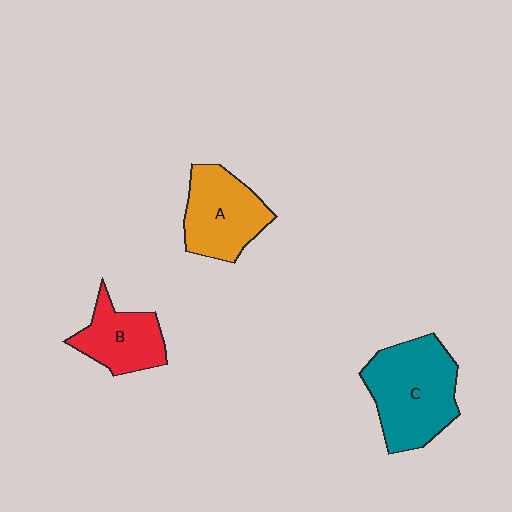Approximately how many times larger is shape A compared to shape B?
Approximately 1.2 times.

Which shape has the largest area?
Shape C (teal).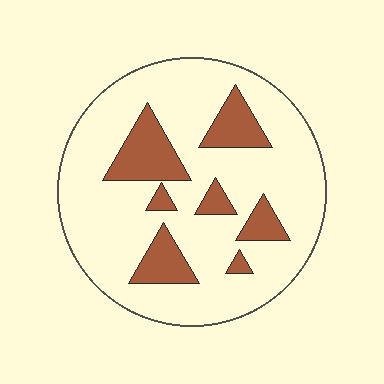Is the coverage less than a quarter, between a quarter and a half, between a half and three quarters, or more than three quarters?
Less than a quarter.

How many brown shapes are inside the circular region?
7.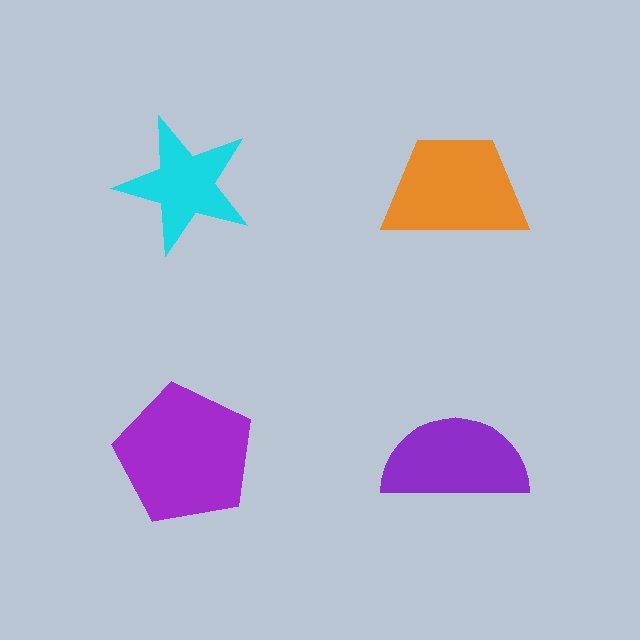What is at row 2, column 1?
A purple pentagon.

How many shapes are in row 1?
2 shapes.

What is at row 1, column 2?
An orange trapezoid.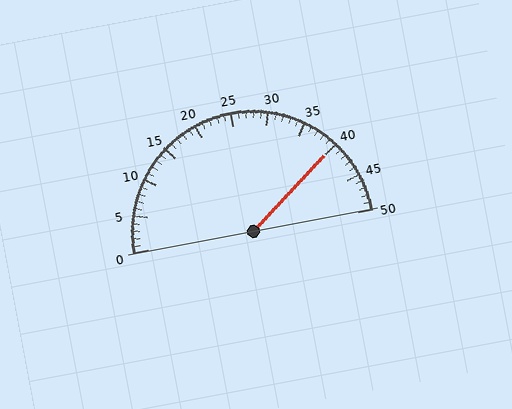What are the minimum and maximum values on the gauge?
The gauge ranges from 0 to 50.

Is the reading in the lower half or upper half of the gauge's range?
The reading is in the upper half of the range (0 to 50).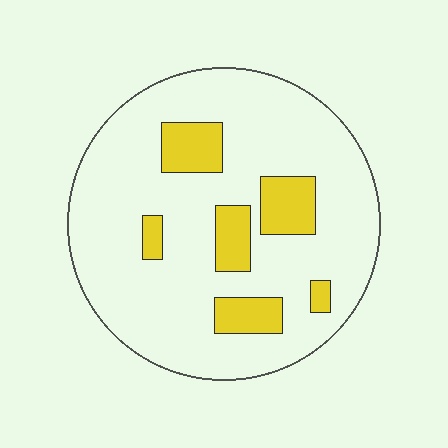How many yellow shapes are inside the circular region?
6.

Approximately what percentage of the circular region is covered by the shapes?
Approximately 15%.